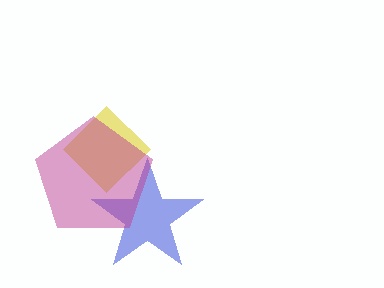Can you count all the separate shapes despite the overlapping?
Yes, there are 3 separate shapes.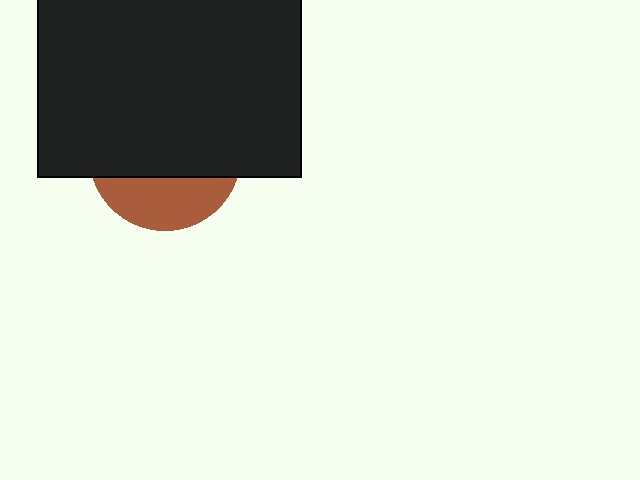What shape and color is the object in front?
The object in front is a black rectangle.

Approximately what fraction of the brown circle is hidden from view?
Roughly 69% of the brown circle is hidden behind the black rectangle.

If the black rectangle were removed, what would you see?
You would see the complete brown circle.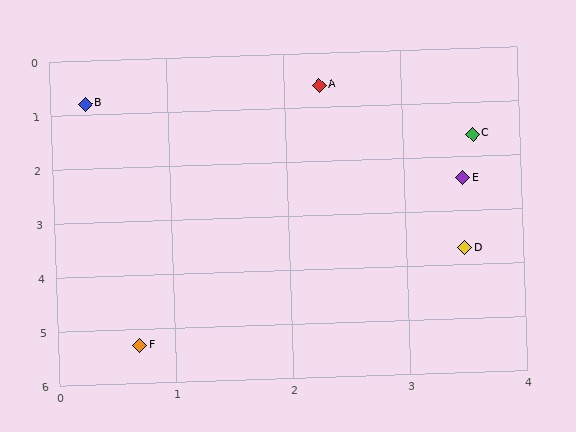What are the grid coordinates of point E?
Point E is at approximately (3.5, 2.4).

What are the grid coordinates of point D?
Point D is at approximately (3.5, 3.7).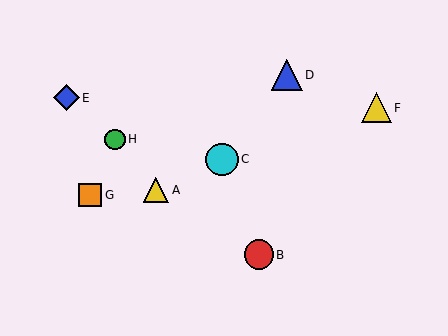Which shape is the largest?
The cyan circle (labeled C) is the largest.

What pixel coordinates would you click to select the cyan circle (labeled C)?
Click at (222, 159) to select the cyan circle C.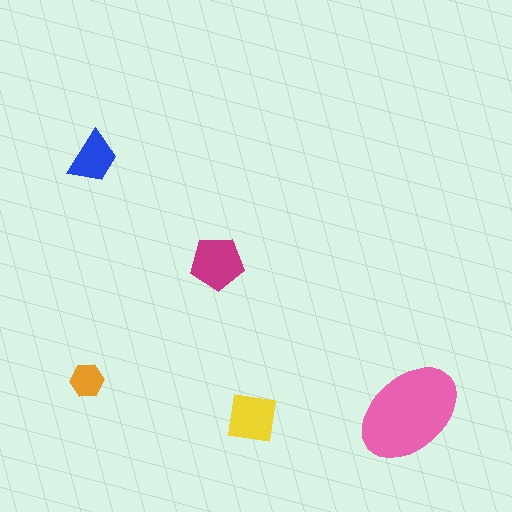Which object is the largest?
The pink ellipse.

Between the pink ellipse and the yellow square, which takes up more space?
The pink ellipse.